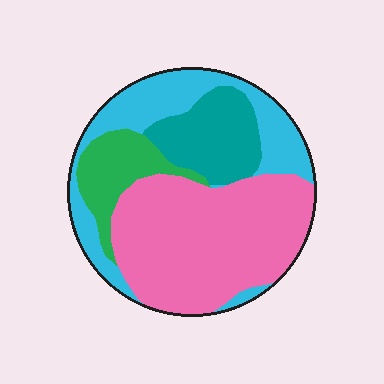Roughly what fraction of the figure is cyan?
Cyan takes up between a quarter and a half of the figure.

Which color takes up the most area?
Pink, at roughly 45%.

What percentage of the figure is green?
Green takes up less than a sixth of the figure.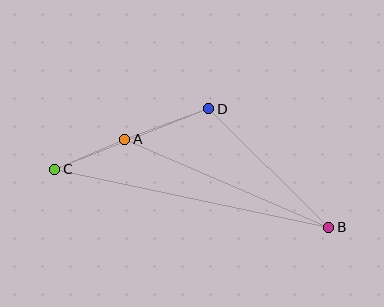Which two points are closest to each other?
Points A and C are closest to each other.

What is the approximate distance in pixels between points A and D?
The distance between A and D is approximately 89 pixels.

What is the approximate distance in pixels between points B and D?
The distance between B and D is approximately 169 pixels.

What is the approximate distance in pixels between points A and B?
The distance between A and B is approximately 222 pixels.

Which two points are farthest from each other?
Points B and C are farthest from each other.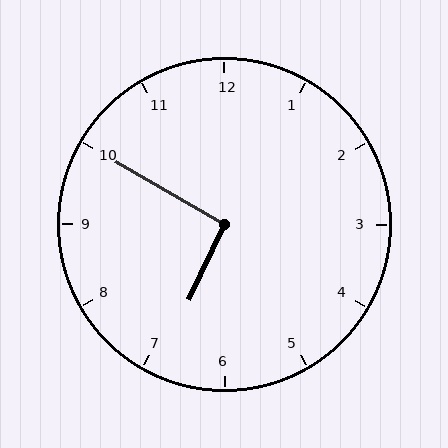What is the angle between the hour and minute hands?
Approximately 95 degrees.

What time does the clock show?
6:50.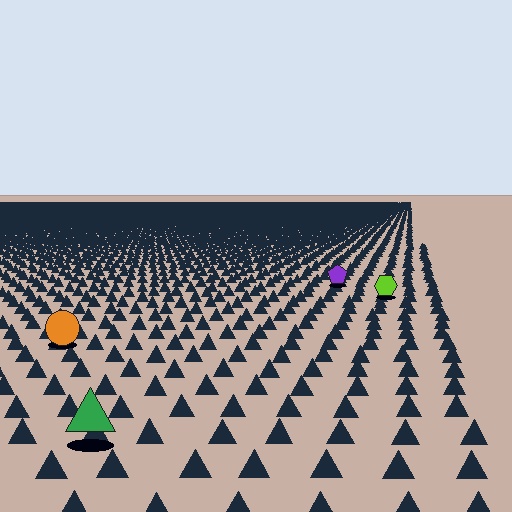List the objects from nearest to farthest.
From nearest to farthest: the green triangle, the orange circle, the lime hexagon, the purple pentagon.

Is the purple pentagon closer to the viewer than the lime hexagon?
No. The lime hexagon is closer — you can tell from the texture gradient: the ground texture is coarser near it.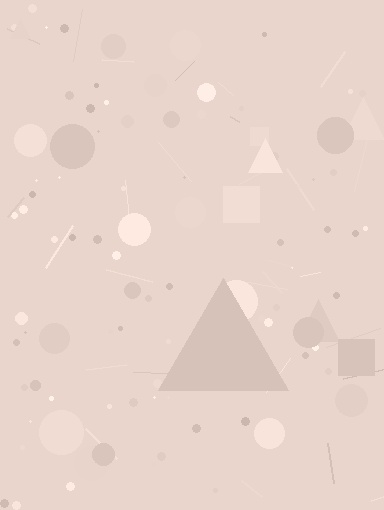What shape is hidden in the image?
A triangle is hidden in the image.